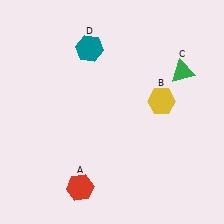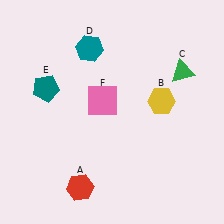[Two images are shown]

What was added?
A teal pentagon (E), a pink square (F) were added in Image 2.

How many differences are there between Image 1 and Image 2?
There are 2 differences between the two images.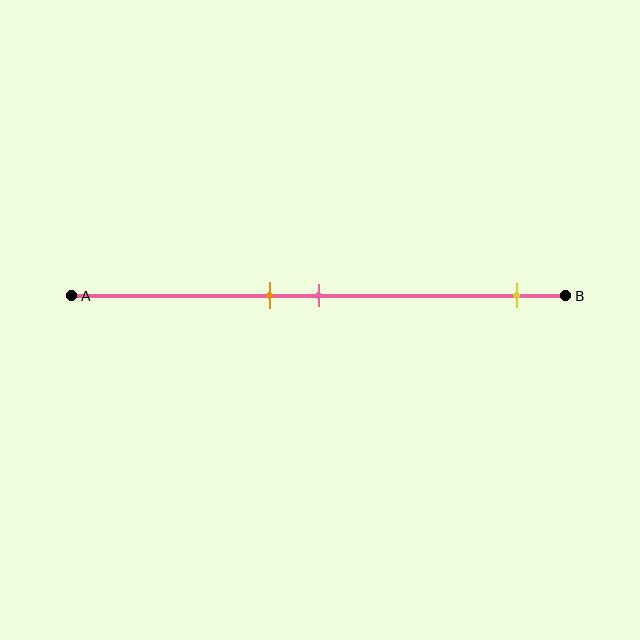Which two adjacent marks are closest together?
The orange and pink marks are the closest adjacent pair.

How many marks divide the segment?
There are 3 marks dividing the segment.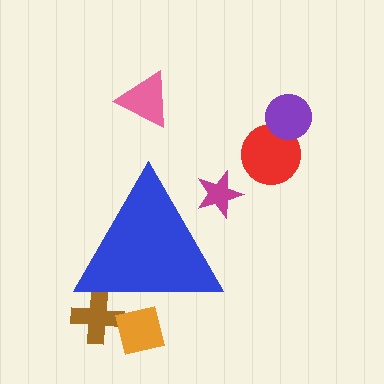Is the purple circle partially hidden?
No, the purple circle is fully visible.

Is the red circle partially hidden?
No, the red circle is fully visible.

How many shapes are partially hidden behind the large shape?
3 shapes are partially hidden.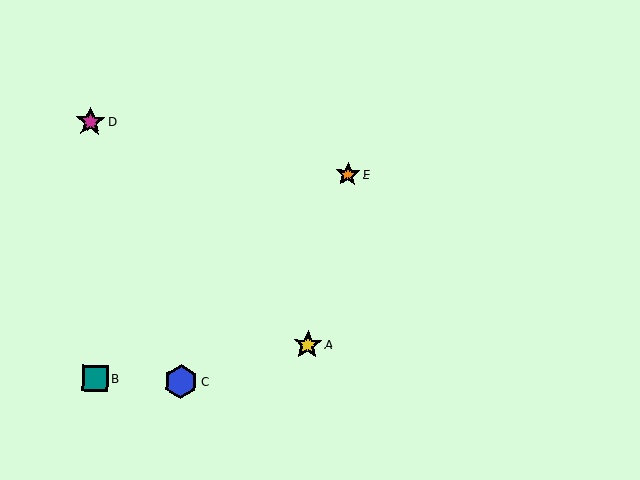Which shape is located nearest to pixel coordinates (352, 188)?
The orange star (labeled E) at (348, 174) is nearest to that location.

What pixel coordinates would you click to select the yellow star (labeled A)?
Click at (308, 345) to select the yellow star A.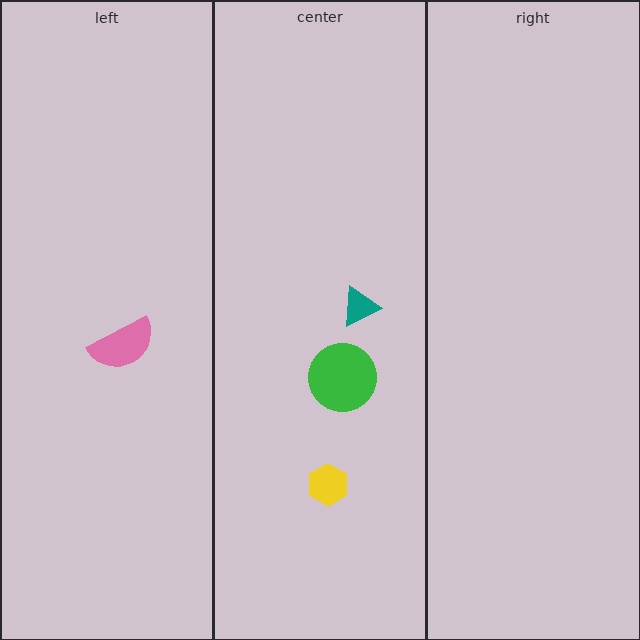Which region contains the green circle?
The center region.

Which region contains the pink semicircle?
The left region.